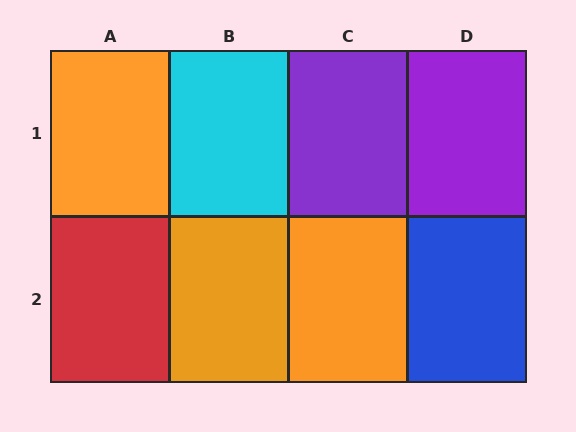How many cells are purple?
2 cells are purple.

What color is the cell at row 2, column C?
Orange.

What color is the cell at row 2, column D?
Blue.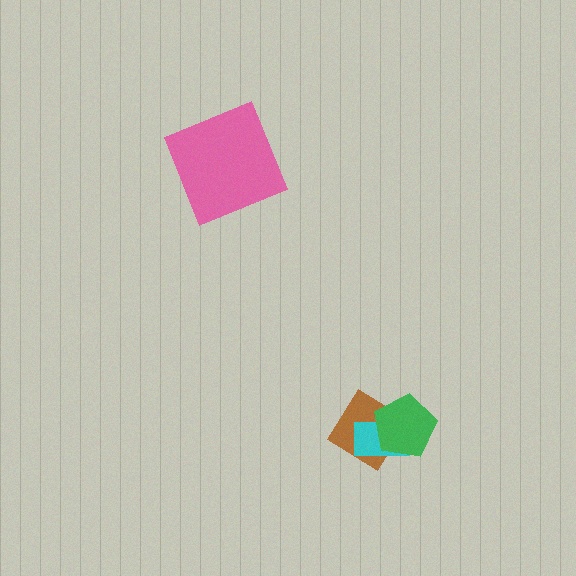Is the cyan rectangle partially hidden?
Yes, it is partially covered by another shape.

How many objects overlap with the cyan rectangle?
2 objects overlap with the cyan rectangle.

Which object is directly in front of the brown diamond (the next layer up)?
The cyan rectangle is directly in front of the brown diamond.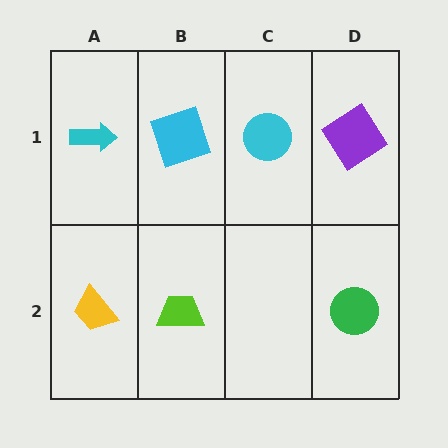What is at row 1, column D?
A purple diamond.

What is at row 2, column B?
A lime trapezoid.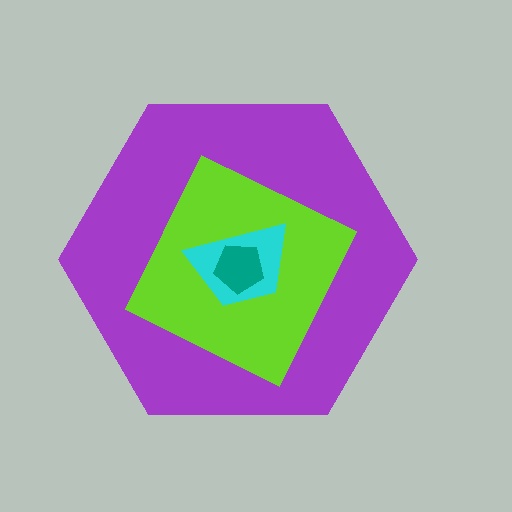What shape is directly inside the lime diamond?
The cyan trapezoid.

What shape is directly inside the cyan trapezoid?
The teal pentagon.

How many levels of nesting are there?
4.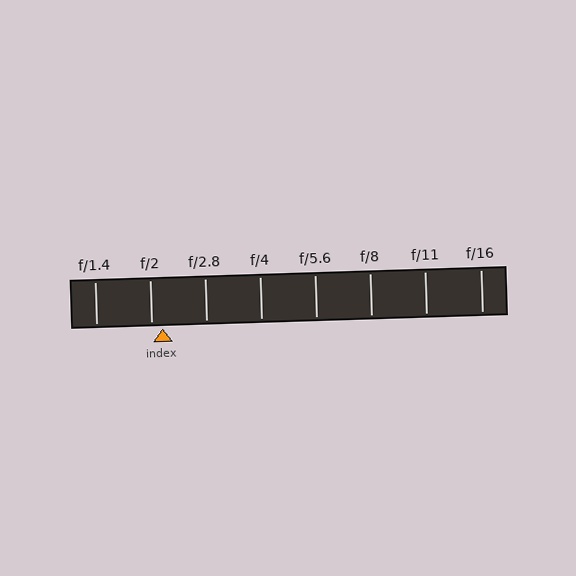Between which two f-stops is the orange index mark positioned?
The index mark is between f/2 and f/2.8.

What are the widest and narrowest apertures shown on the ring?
The widest aperture shown is f/1.4 and the narrowest is f/16.